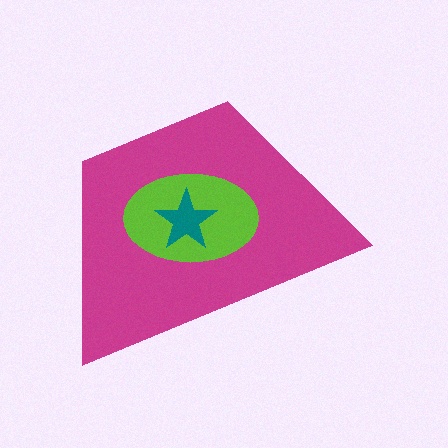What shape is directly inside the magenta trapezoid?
The lime ellipse.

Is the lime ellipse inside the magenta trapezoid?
Yes.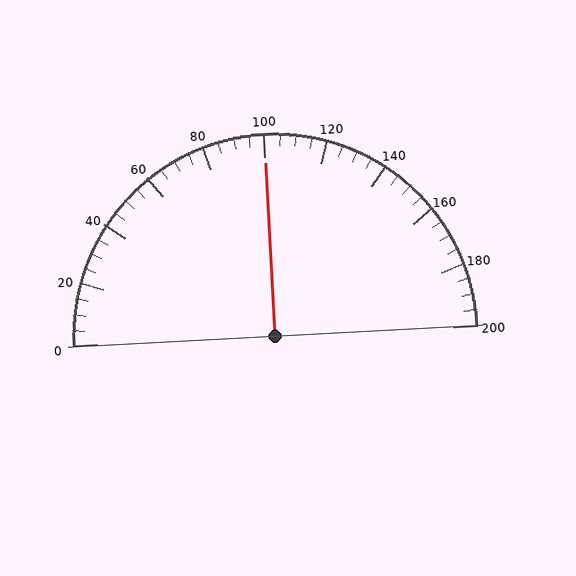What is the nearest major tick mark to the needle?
The nearest major tick mark is 100.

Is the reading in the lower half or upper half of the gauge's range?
The reading is in the upper half of the range (0 to 200).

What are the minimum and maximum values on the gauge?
The gauge ranges from 0 to 200.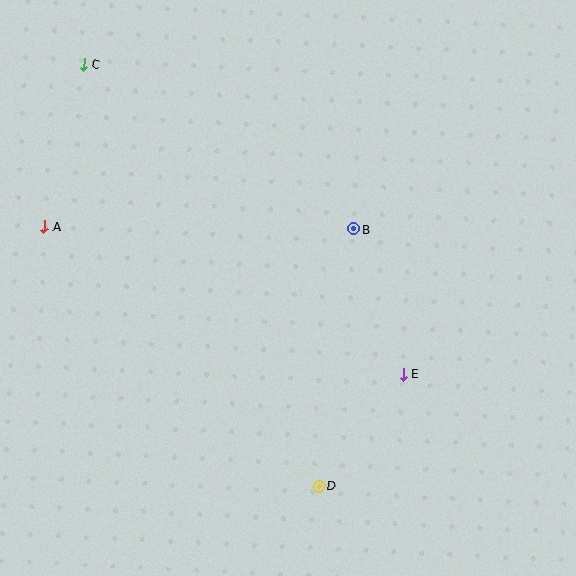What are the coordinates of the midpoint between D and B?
The midpoint between D and B is at (336, 357).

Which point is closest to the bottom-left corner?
Point D is closest to the bottom-left corner.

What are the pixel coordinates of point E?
Point E is at (403, 374).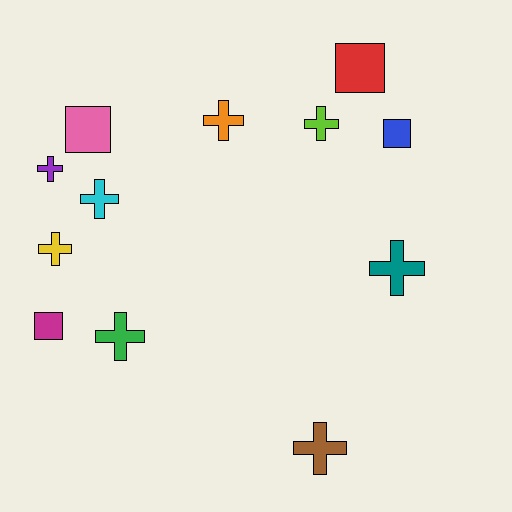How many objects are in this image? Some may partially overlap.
There are 12 objects.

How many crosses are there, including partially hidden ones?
There are 8 crosses.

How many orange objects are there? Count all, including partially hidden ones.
There is 1 orange object.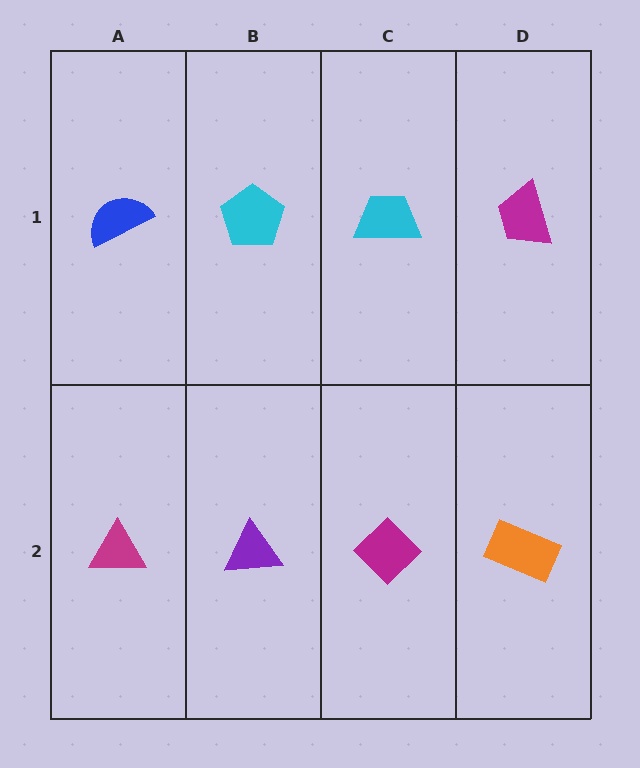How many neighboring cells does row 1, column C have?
3.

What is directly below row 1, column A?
A magenta triangle.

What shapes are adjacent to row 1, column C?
A magenta diamond (row 2, column C), a cyan pentagon (row 1, column B), a magenta trapezoid (row 1, column D).